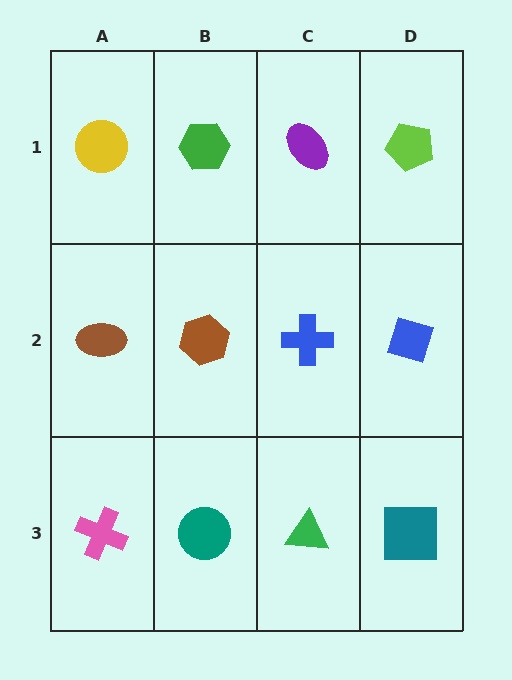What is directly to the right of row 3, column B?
A green triangle.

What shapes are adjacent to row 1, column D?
A blue diamond (row 2, column D), a purple ellipse (row 1, column C).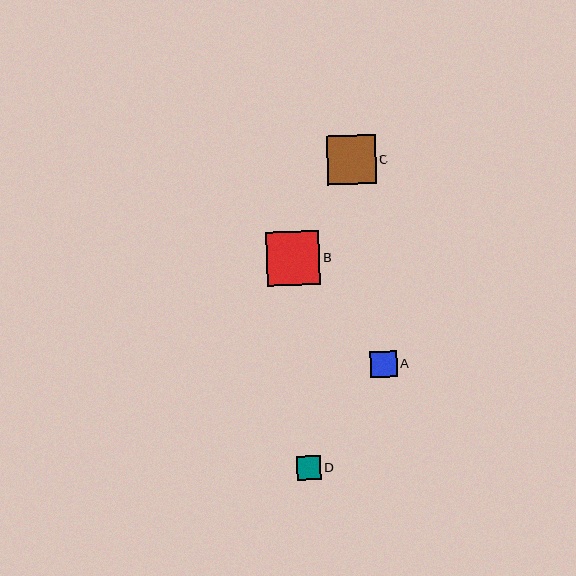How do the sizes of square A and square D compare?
Square A and square D are approximately the same size.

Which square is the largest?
Square B is the largest with a size of approximately 53 pixels.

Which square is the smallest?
Square D is the smallest with a size of approximately 24 pixels.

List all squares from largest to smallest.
From largest to smallest: B, C, A, D.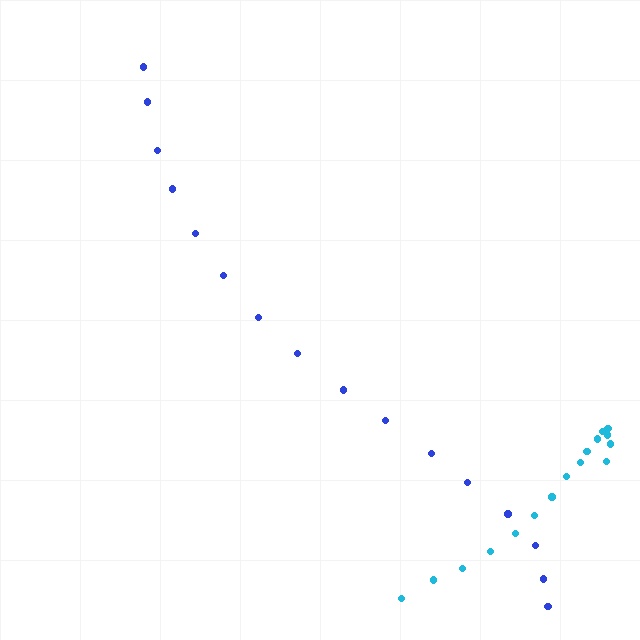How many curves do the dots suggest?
There are 2 distinct paths.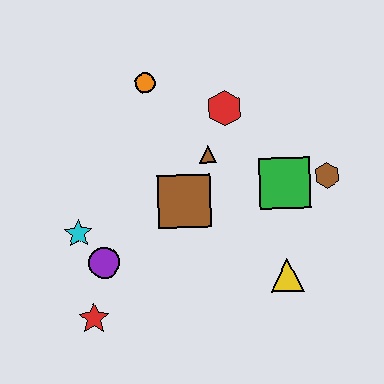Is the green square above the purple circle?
Yes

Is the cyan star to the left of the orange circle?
Yes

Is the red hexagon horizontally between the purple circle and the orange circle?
No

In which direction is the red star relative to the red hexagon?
The red star is below the red hexagon.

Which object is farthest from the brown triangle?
The red star is farthest from the brown triangle.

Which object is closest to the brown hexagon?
The green square is closest to the brown hexagon.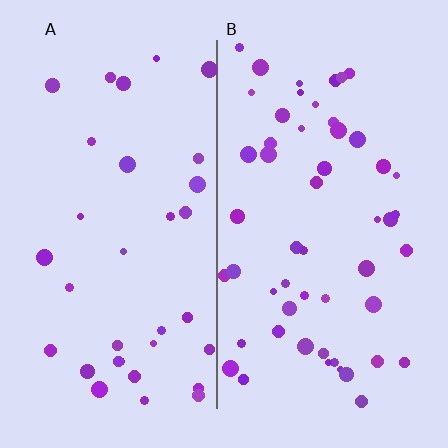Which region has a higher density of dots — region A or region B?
B (the right).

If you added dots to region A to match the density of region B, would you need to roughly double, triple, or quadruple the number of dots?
Approximately double.